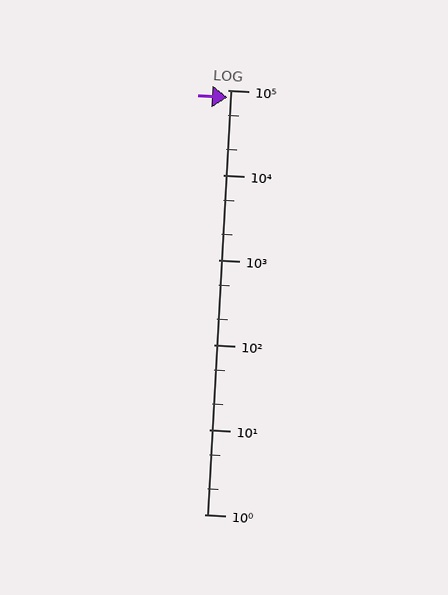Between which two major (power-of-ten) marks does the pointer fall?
The pointer is between 10000 and 100000.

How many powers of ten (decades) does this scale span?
The scale spans 5 decades, from 1 to 100000.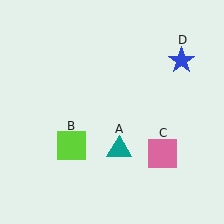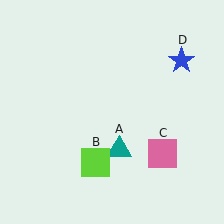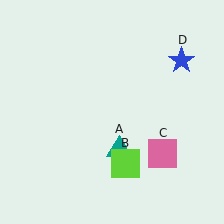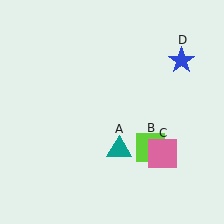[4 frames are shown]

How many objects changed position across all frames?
1 object changed position: lime square (object B).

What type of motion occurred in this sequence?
The lime square (object B) rotated counterclockwise around the center of the scene.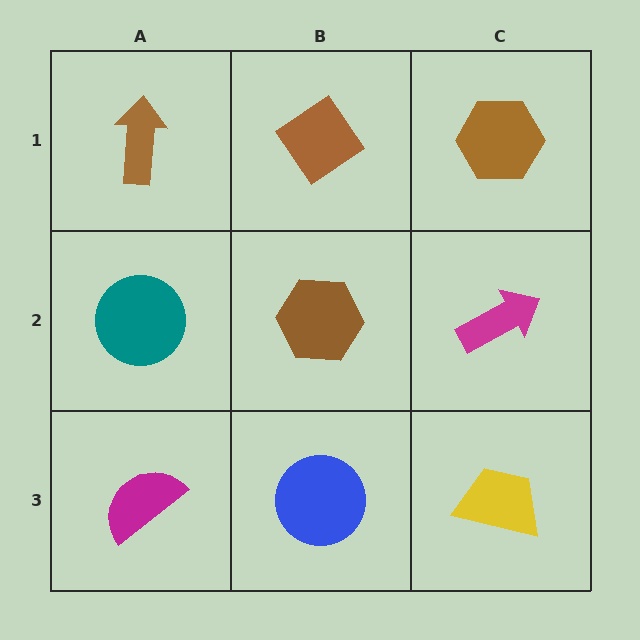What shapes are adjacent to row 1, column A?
A teal circle (row 2, column A), a brown diamond (row 1, column B).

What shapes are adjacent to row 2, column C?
A brown hexagon (row 1, column C), a yellow trapezoid (row 3, column C), a brown hexagon (row 2, column B).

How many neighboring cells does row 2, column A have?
3.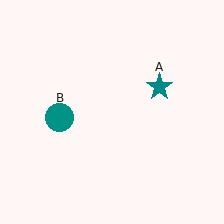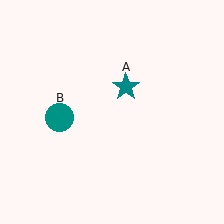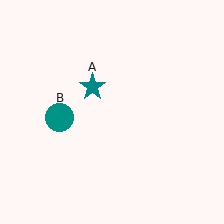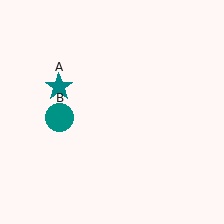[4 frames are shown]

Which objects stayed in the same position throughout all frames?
Teal circle (object B) remained stationary.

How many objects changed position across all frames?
1 object changed position: teal star (object A).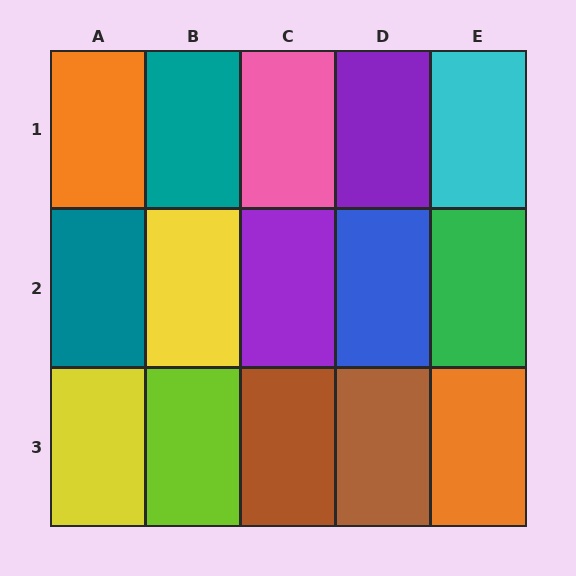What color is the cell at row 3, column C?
Brown.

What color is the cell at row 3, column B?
Lime.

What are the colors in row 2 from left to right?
Teal, yellow, purple, blue, green.